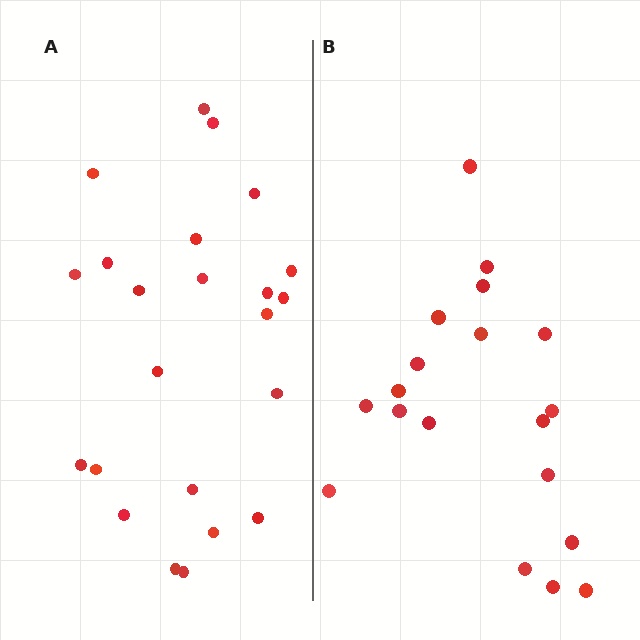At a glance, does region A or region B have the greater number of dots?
Region A (the left region) has more dots.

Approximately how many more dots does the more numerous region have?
Region A has about 4 more dots than region B.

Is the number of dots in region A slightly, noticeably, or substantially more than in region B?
Region A has only slightly more — the two regions are fairly close. The ratio is roughly 1.2 to 1.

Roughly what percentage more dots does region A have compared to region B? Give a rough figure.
About 20% more.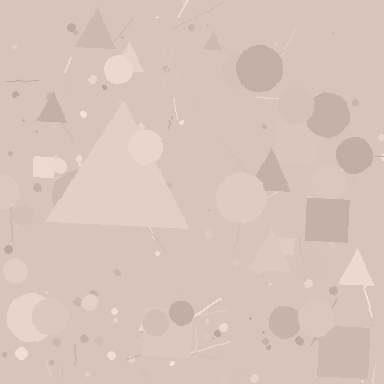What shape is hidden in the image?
A triangle is hidden in the image.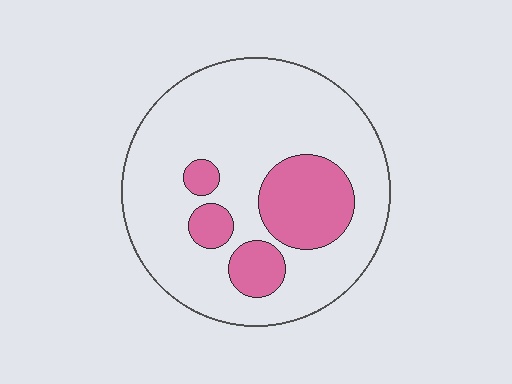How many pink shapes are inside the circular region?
4.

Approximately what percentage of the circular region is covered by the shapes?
Approximately 20%.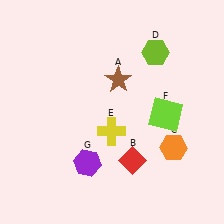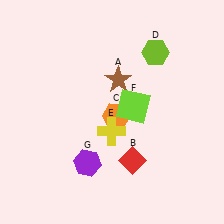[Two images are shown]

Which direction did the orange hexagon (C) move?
The orange hexagon (C) moved left.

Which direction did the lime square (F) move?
The lime square (F) moved left.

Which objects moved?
The objects that moved are: the orange hexagon (C), the lime square (F).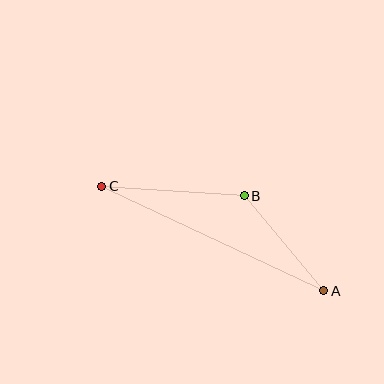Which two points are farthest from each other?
Points A and C are farthest from each other.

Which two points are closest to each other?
Points A and B are closest to each other.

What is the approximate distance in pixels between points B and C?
The distance between B and C is approximately 143 pixels.